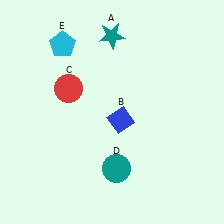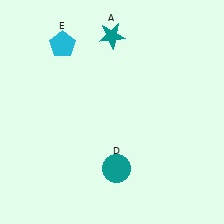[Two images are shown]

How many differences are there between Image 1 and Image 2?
There are 2 differences between the two images.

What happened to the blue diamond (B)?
The blue diamond (B) was removed in Image 2. It was in the bottom-right area of Image 1.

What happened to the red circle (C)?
The red circle (C) was removed in Image 2. It was in the top-left area of Image 1.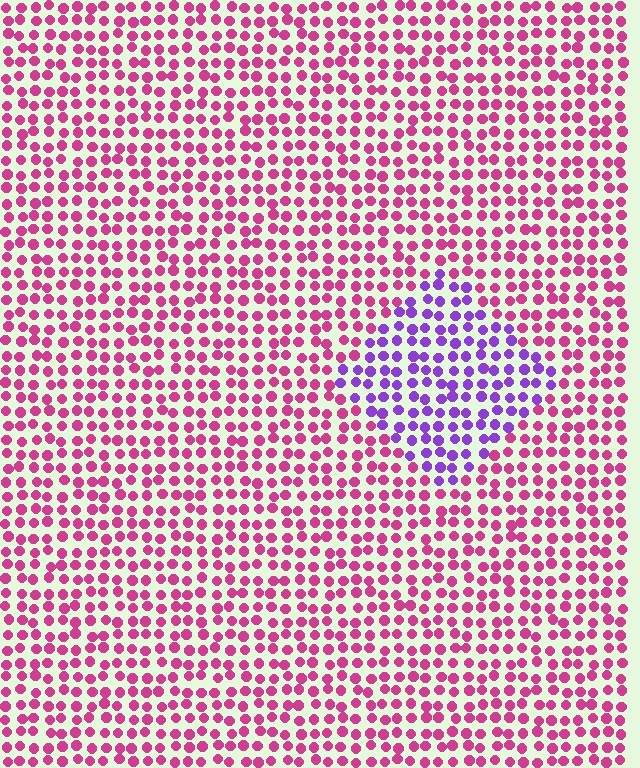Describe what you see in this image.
The image is filled with small magenta elements in a uniform arrangement. A diamond-shaped region is visible where the elements are tinted to a slightly different hue, forming a subtle color boundary.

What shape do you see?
I see a diamond.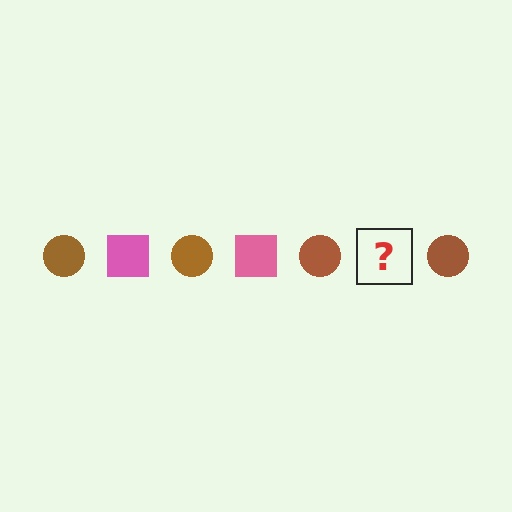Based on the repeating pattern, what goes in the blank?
The blank should be a pink square.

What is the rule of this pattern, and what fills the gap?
The rule is that the pattern alternates between brown circle and pink square. The gap should be filled with a pink square.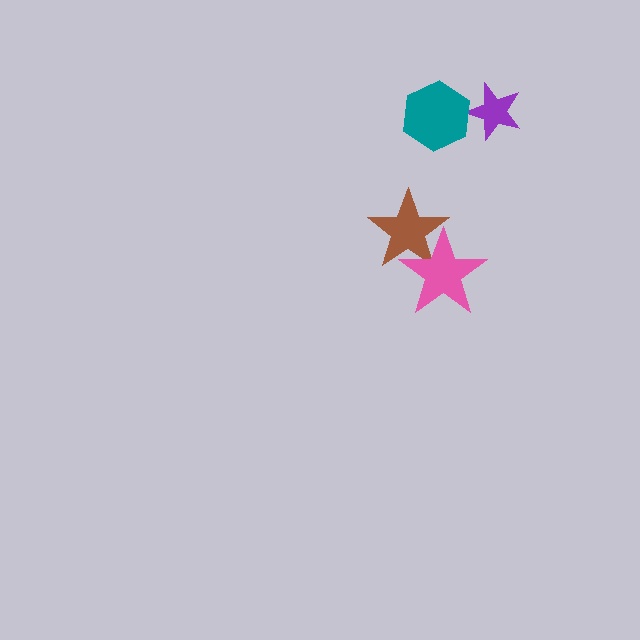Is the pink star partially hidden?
No, no other shape covers it.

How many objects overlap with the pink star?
1 object overlaps with the pink star.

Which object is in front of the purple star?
The teal hexagon is in front of the purple star.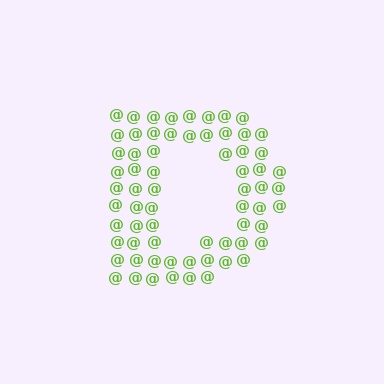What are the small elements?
The small elements are at signs.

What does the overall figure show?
The overall figure shows the letter D.